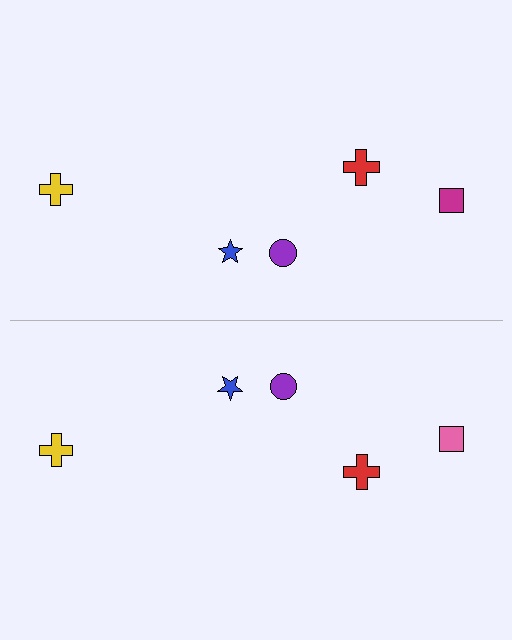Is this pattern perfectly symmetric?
No, the pattern is not perfectly symmetric. The pink square on the bottom side breaks the symmetry — its mirror counterpart is magenta.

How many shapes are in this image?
There are 10 shapes in this image.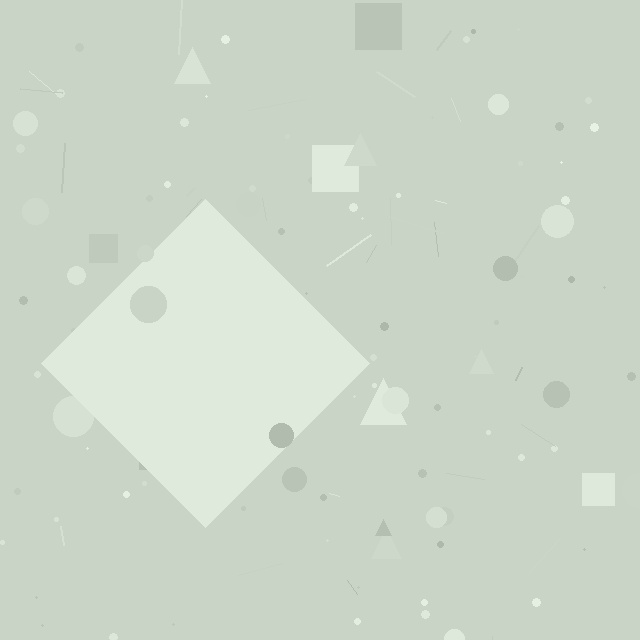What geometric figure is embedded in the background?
A diamond is embedded in the background.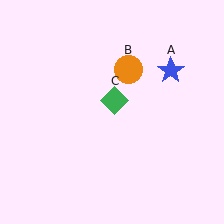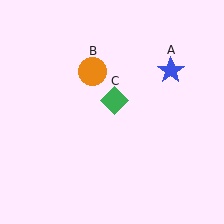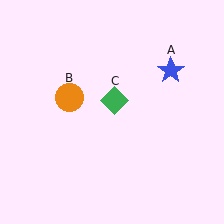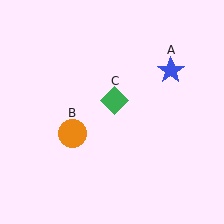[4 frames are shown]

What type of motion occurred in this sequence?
The orange circle (object B) rotated counterclockwise around the center of the scene.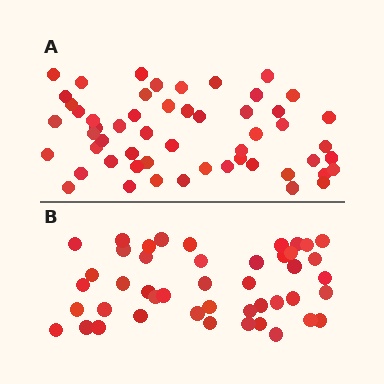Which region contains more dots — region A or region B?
Region A (the top region) has more dots.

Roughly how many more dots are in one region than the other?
Region A has roughly 8 or so more dots than region B.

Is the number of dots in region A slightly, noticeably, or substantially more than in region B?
Region A has only slightly more — the two regions are fairly close. The ratio is roughly 1.2 to 1.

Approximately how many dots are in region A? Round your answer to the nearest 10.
About 50 dots. (The exact count is 54, which rounds to 50.)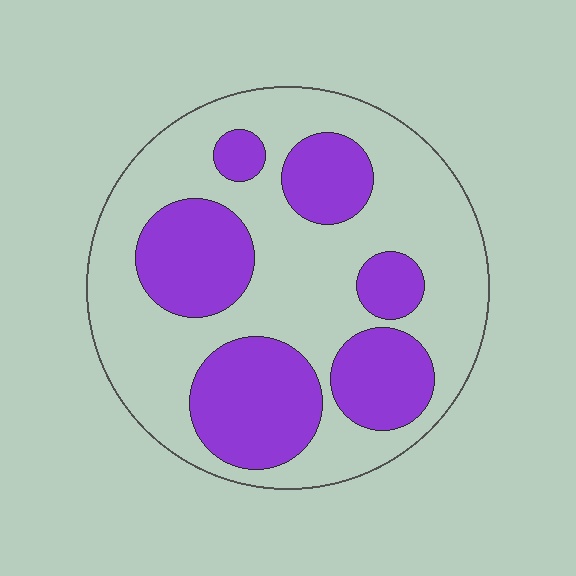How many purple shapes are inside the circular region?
6.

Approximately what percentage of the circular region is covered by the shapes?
Approximately 35%.